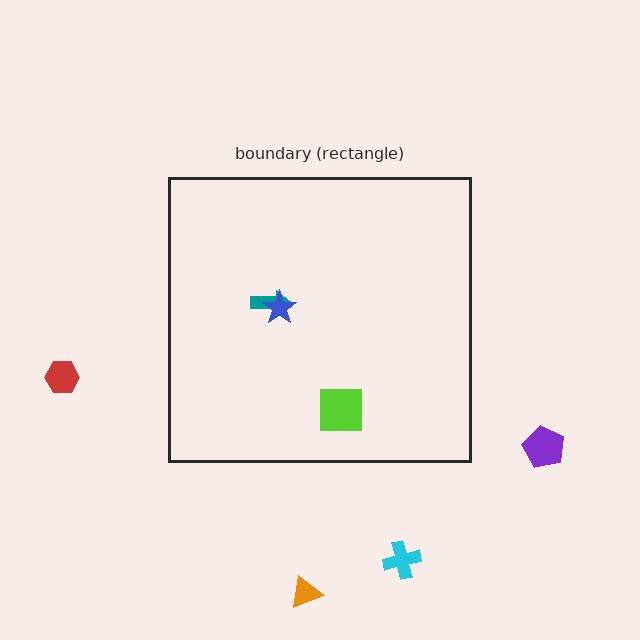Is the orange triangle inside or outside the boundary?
Outside.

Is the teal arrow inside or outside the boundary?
Inside.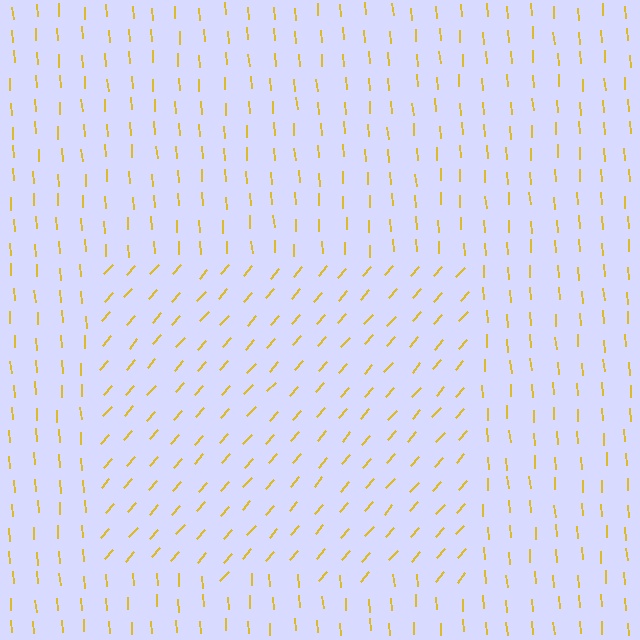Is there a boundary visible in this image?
Yes, there is a texture boundary formed by a change in line orientation.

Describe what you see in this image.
The image is filled with small yellow line segments. A rectangle region in the image has lines oriented differently from the surrounding lines, creating a visible texture boundary.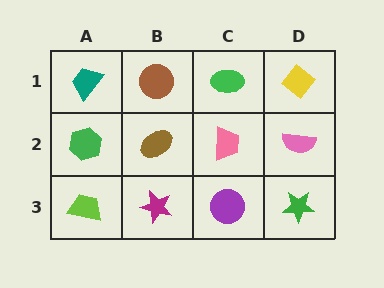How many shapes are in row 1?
4 shapes.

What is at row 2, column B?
A brown ellipse.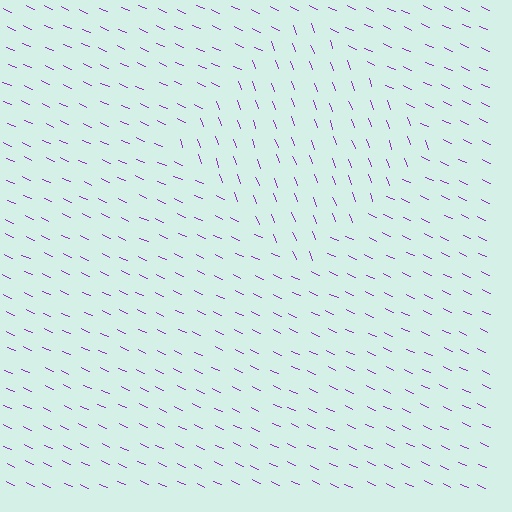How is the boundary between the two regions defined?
The boundary is defined purely by a change in line orientation (approximately 45 degrees difference). All lines are the same color and thickness.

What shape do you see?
I see a diamond.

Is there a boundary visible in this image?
Yes, there is a texture boundary formed by a change in line orientation.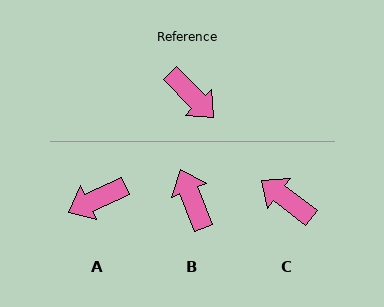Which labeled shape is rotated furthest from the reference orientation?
C, about 172 degrees away.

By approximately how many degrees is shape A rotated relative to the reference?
Approximately 110 degrees clockwise.